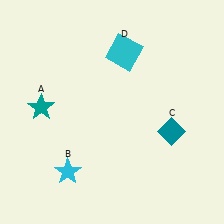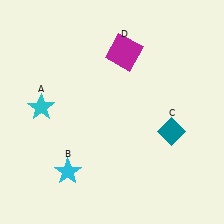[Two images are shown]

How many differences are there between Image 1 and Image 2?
There are 2 differences between the two images.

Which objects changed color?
A changed from teal to cyan. D changed from cyan to magenta.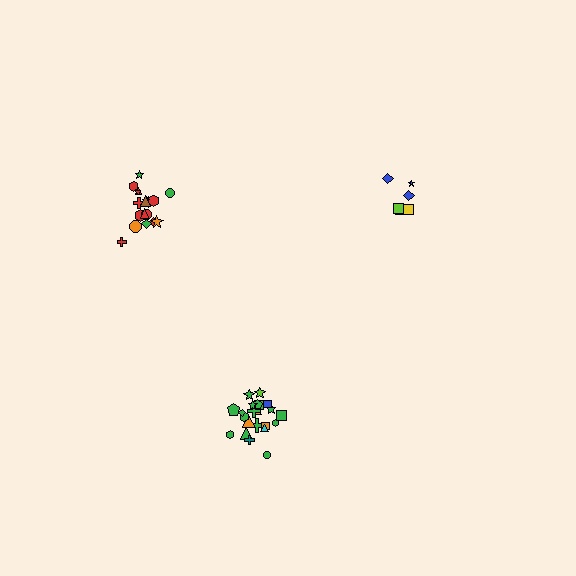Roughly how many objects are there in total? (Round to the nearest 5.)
Roughly 45 objects in total.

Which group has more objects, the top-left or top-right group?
The top-left group.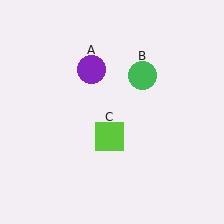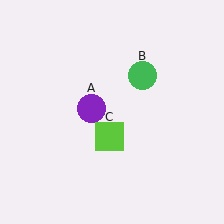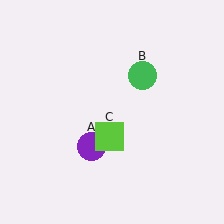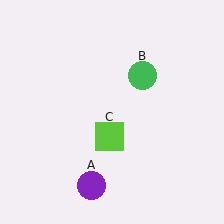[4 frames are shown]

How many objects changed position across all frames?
1 object changed position: purple circle (object A).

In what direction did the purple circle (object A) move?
The purple circle (object A) moved down.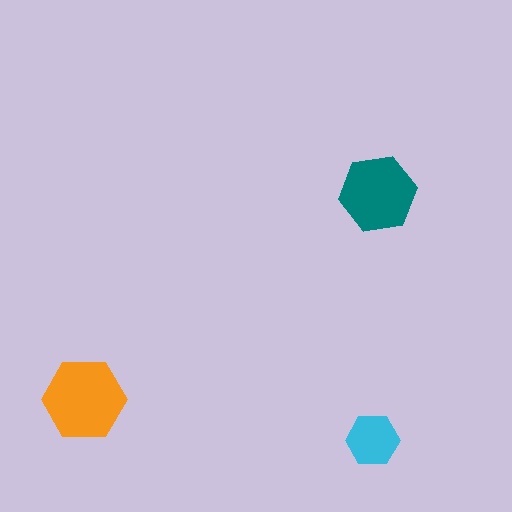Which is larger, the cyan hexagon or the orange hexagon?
The orange one.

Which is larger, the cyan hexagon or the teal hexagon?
The teal one.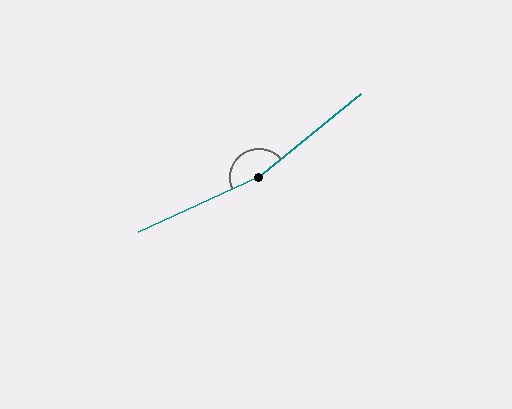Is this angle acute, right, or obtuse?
It is obtuse.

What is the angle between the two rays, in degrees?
Approximately 165 degrees.